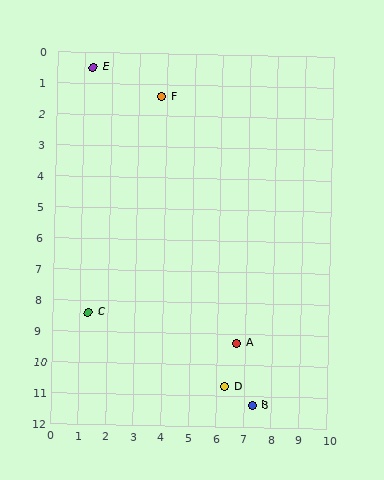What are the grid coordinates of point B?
Point B is at approximately (7.3, 11.3).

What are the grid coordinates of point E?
Point E is at approximately (1.3, 0.5).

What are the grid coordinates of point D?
Point D is at approximately (6.3, 10.7).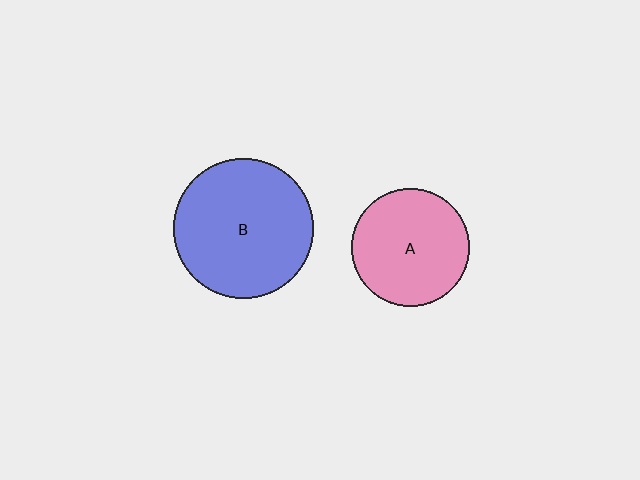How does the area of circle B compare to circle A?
Approximately 1.4 times.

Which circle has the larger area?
Circle B (blue).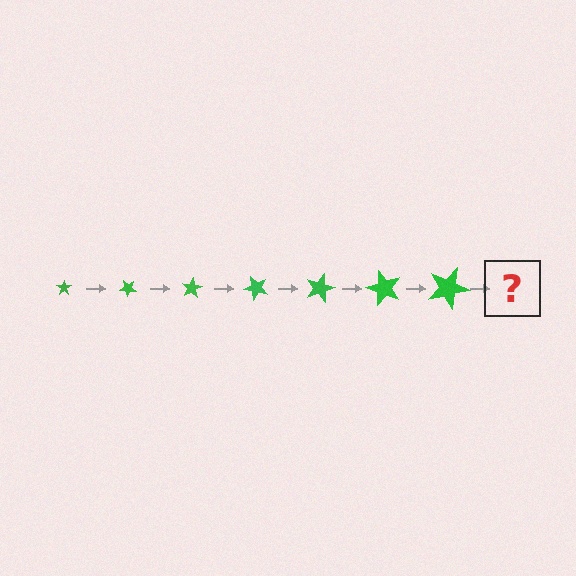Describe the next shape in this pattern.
It should be a star, larger than the previous one and rotated 280 degrees from the start.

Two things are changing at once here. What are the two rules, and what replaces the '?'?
The two rules are that the star grows larger each step and it rotates 40 degrees each step. The '?' should be a star, larger than the previous one and rotated 280 degrees from the start.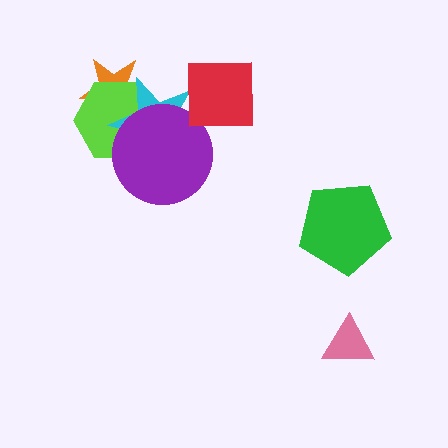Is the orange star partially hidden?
Yes, it is partially covered by another shape.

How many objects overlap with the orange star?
2 objects overlap with the orange star.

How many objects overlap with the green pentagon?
0 objects overlap with the green pentagon.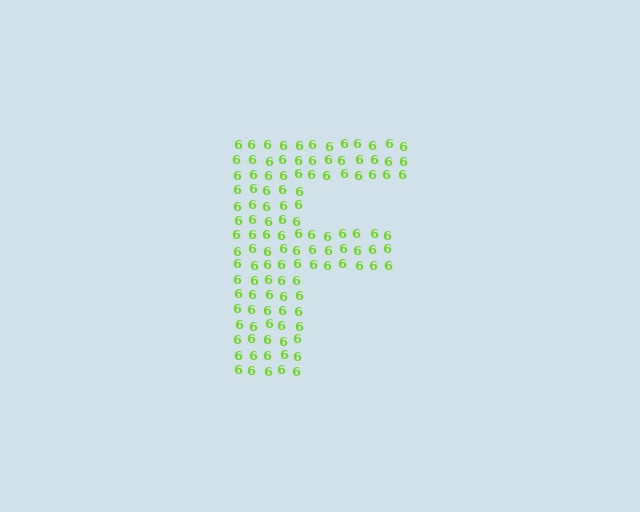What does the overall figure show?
The overall figure shows the letter F.